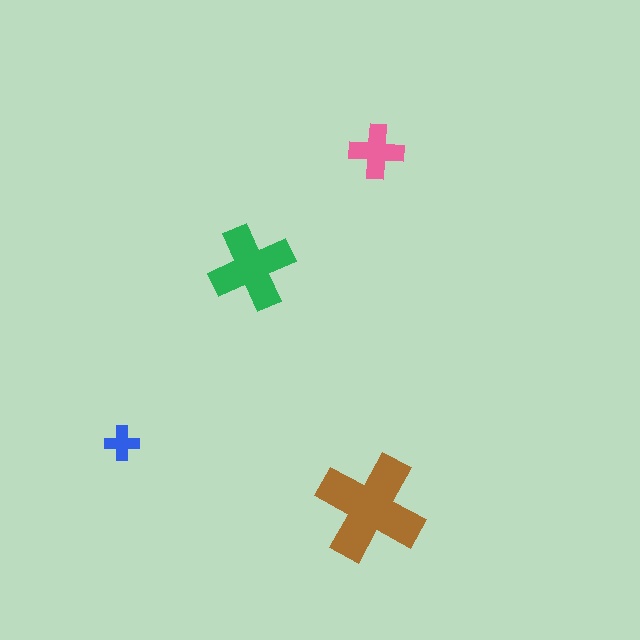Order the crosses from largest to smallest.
the brown one, the green one, the pink one, the blue one.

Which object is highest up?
The pink cross is topmost.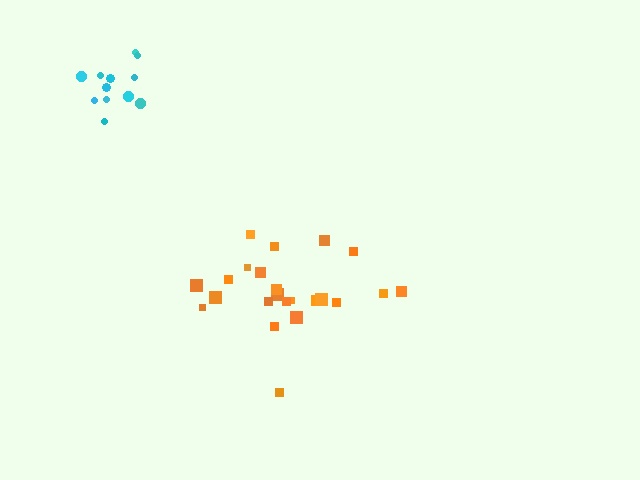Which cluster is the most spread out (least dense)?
Orange.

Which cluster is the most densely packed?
Cyan.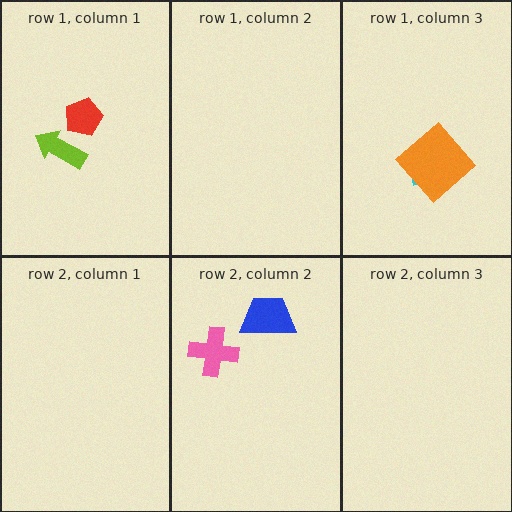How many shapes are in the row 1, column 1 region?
2.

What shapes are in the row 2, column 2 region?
The pink cross, the blue trapezoid.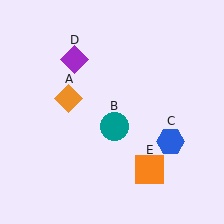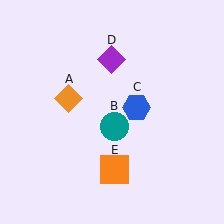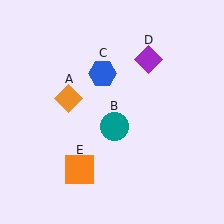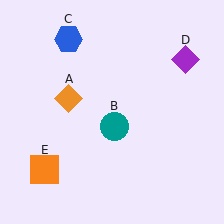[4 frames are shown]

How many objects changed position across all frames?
3 objects changed position: blue hexagon (object C), purple diamond (object D), orange square (object E).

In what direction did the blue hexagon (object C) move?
The blue hexagon (object C) moved up and to the left.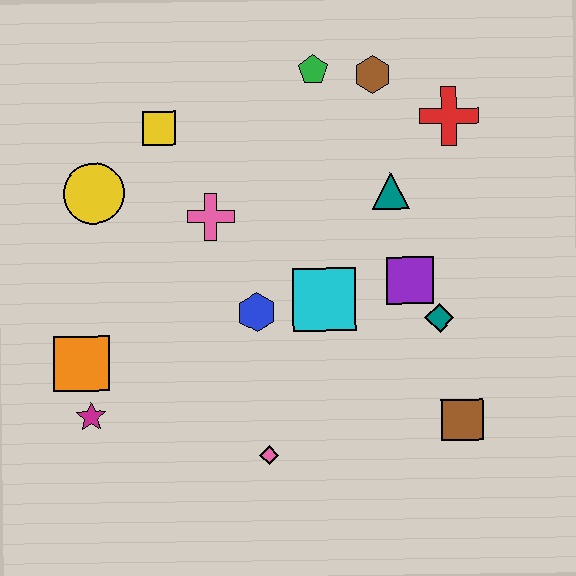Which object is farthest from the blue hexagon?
The red cross is farthest from the blue hexagon.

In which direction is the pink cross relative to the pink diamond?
The pink cross is above the pink diamond.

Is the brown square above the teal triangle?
No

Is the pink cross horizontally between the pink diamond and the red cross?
No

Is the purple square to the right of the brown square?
No